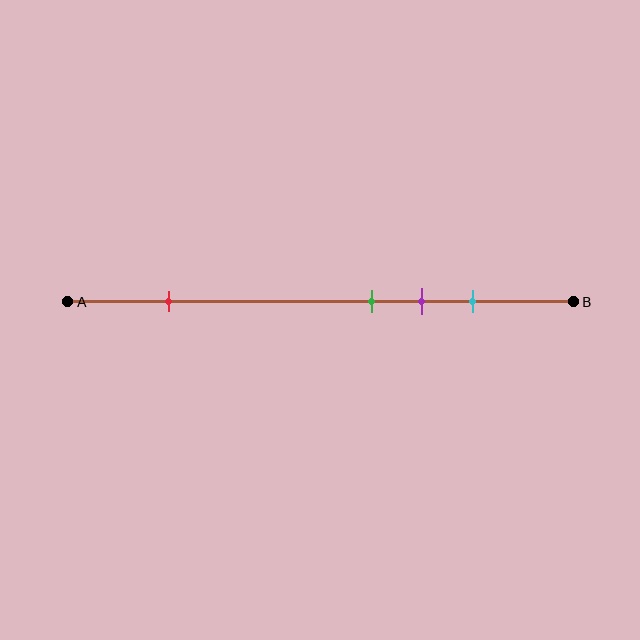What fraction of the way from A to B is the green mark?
The green mark is approximately 60% (0.6) of the way from A to B.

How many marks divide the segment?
There are 4 marks dividing the segment.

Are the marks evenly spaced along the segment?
No, the marks are not evenly spaced.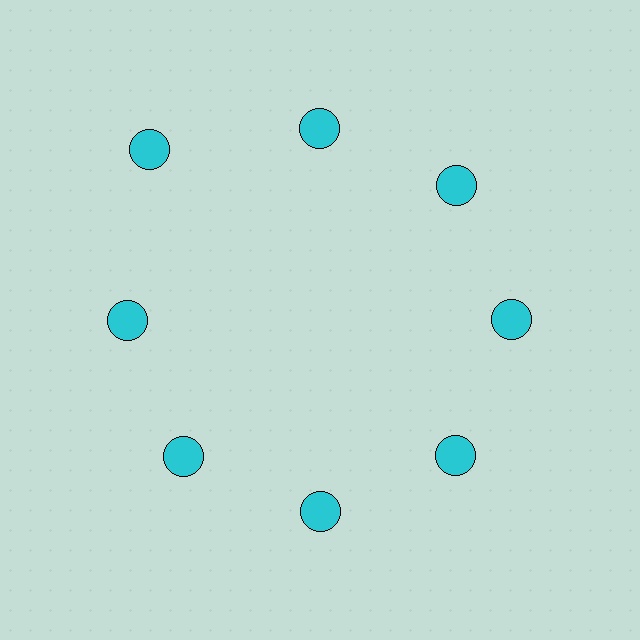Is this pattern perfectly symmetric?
No. The 8 cyan circles are arranged in a ring, but one element near the 10 o'clock position is pushed outward from the center, breaking the 8-fold rotational symmetry.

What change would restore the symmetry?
The symmetry would be restored by moving it inward, back onto the ring so that all 8 circles sit at equal angles and equal distance from the center.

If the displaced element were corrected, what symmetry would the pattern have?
It would have 8-fold rotational symmetry — the pattern would map onto itself every 45 degrees.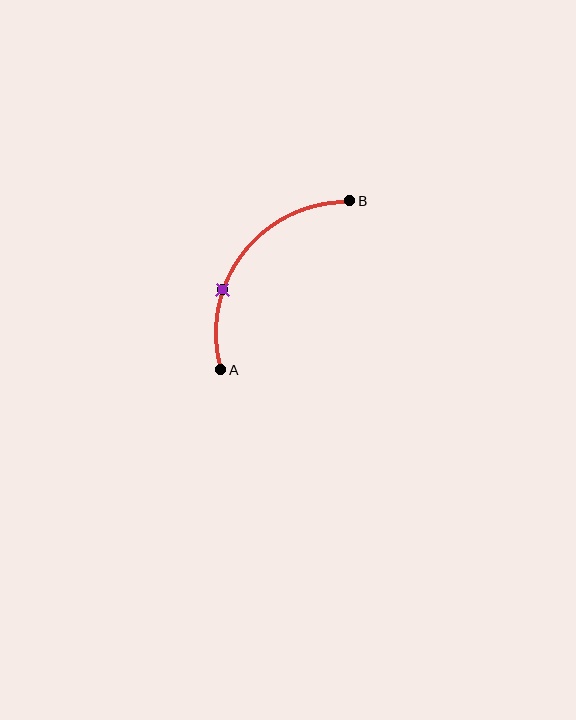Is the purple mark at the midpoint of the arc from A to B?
No. The purple mark lies on the arc but is closer to endpoint A. The arc midpoint would be at the point on the curve equidistant along the arc from both A and B.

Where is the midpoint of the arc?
The arc midpoint is the point on the curve farthest from the straight line joining A and B. It sits above and to the left of that line.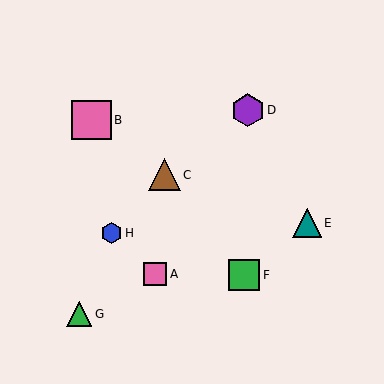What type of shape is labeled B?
Shape B is a pink square.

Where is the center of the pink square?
The center of the pink square is at (155, 274).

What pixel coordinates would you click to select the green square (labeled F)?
Click at (244, 275) to select the green square F.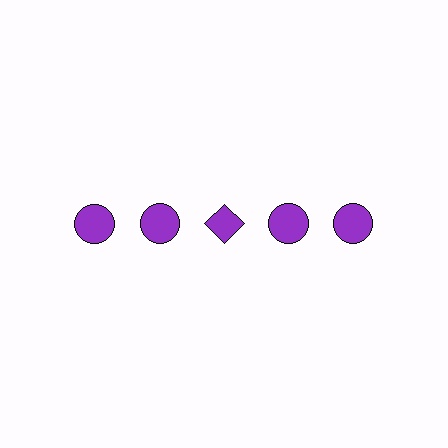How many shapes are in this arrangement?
There are 5 shapes arranged in a grid pattern.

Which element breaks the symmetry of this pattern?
The purple diamond in the top row, center column breaks the symmetry. All other shapes are purple circles.